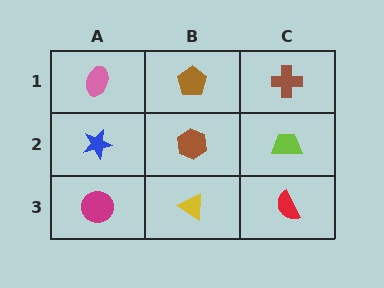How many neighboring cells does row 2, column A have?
3.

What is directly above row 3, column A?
A blue star.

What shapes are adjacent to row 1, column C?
A lime trapezoid (row 2, column C), a brown pentagon (row 1, column B).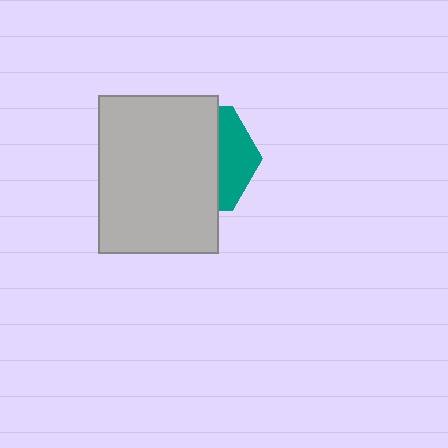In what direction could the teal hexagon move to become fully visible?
The teal hexagon could move right. That would shift it out from behind the light gray rectangle entirely.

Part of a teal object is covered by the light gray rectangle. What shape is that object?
It is a hexagon.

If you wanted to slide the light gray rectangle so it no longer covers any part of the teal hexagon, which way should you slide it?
Slide it left — that is the most direct way to separate the two shapes.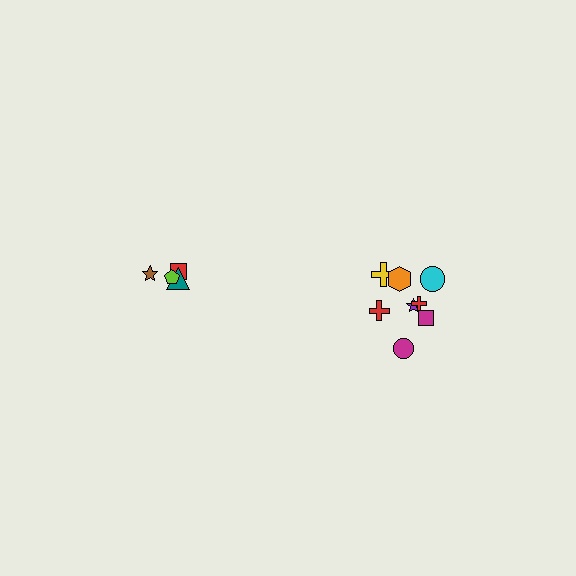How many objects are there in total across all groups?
There are 12 objects.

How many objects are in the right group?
There are 8 objects.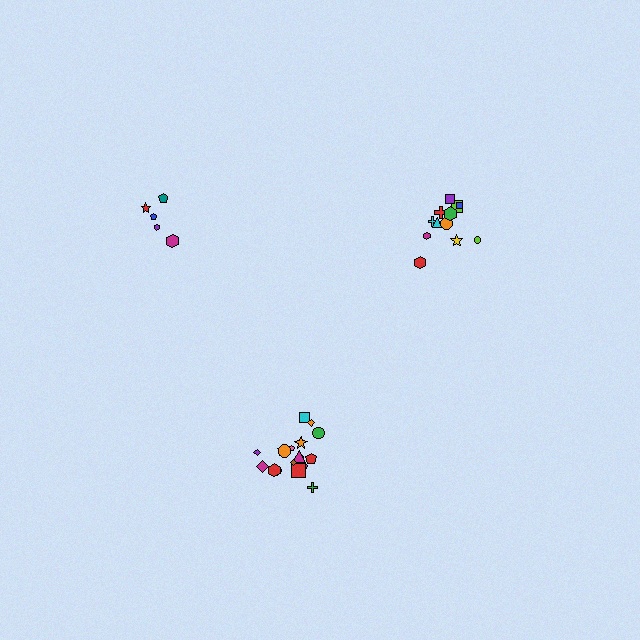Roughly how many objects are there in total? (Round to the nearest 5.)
Roughly 35 objects in total.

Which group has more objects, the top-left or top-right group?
The top-right group.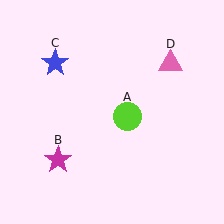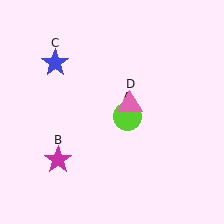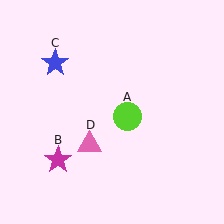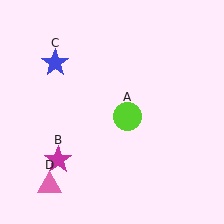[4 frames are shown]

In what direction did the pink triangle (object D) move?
The pink triangle (object D) moved down and to the left.